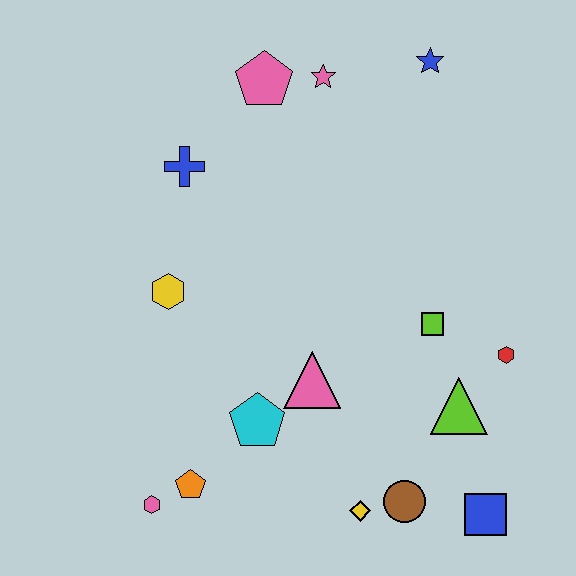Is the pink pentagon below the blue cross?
No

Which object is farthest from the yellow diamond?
The blue star is farthest from the yellow diamond.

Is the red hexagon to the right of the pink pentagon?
Yes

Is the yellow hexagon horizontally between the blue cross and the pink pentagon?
No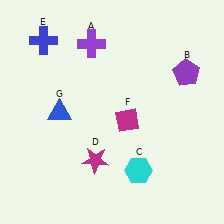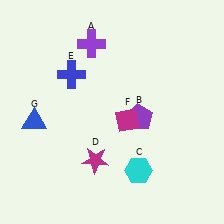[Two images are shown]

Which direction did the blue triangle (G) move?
The blue triangle (G) moved left.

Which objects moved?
The objects that moved are: the purple pentagon (B), the blue cross (E), the blue triangle (G).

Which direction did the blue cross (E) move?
The blue cross (E) moved down.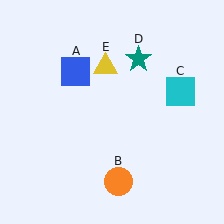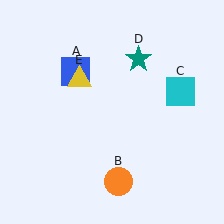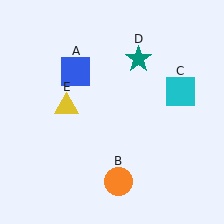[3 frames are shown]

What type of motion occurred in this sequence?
The yellow triangle (object E) rotated counterclockwise around the center of the scene.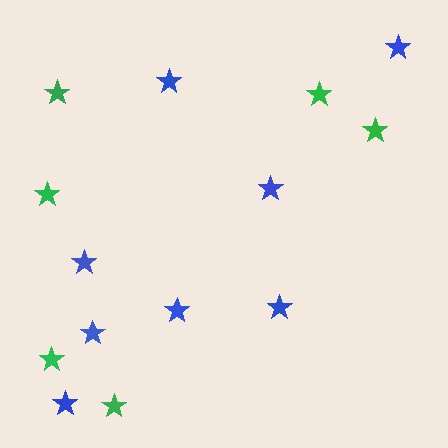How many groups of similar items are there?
There are 2 groups: one group of blue stars (8) and one group of green stars (6).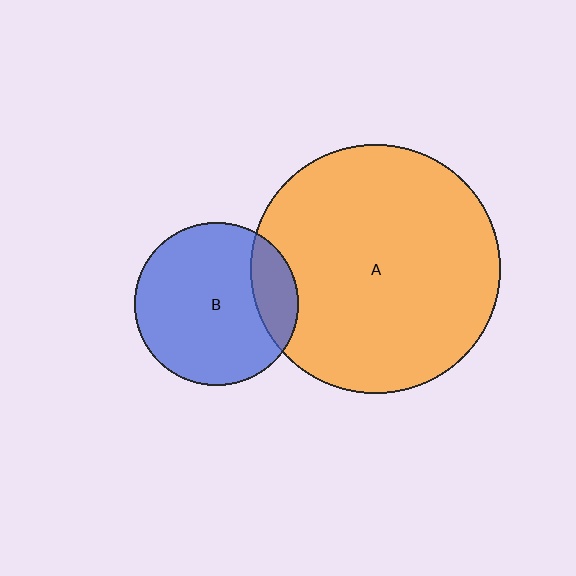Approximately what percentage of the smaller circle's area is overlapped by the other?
Approximately 15%.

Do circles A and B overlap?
Yes.